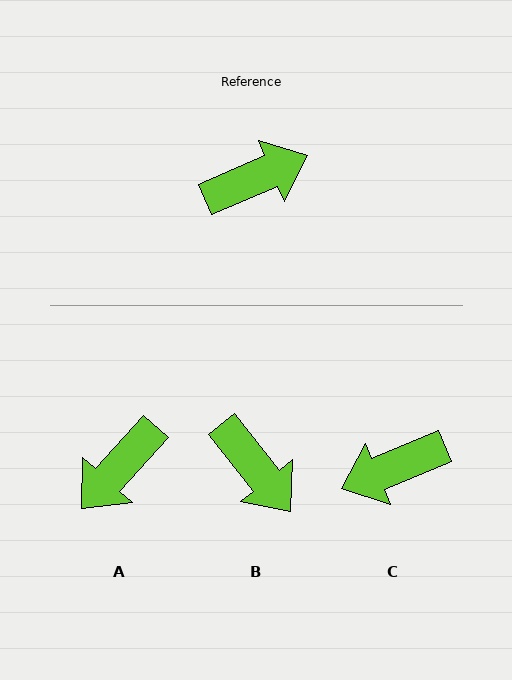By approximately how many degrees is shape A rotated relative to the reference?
Approximately 155 degrees clockwise.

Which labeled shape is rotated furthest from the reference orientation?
C, about 179 degrees away.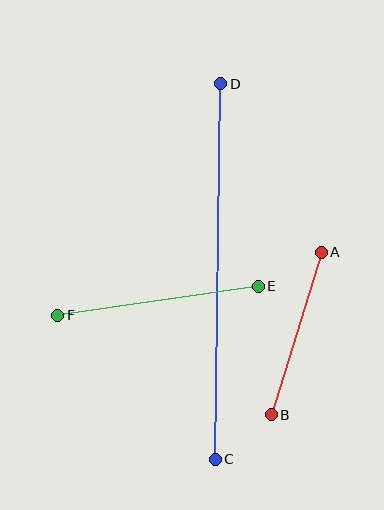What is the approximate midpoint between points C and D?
The midpoint is at approximately (218, 272) pixels.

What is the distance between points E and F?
The distance is approximately 202 pixels.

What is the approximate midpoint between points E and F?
The midpoint is at approximately (158, 301) pixels.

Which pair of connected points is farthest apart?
Points C and D are farthest apart.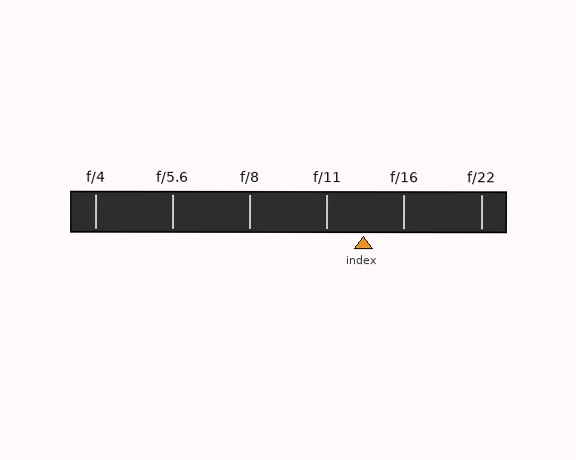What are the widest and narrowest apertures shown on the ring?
The widest aperture shown is f/4 and the narrowest is f/22.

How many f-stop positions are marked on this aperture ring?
There are 6 f-stop positions marked.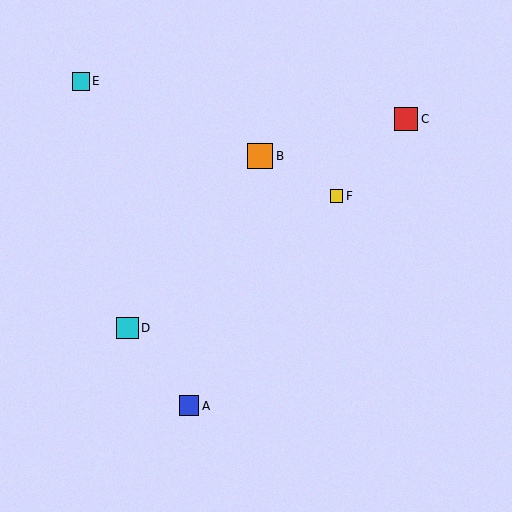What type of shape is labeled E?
Shape E is a cyan square.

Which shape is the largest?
The orange square (labeled B) is the largest.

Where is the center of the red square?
The center of the red square is at (406, 119).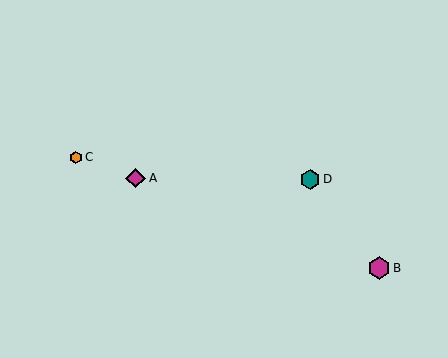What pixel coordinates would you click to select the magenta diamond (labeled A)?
Click at (136, 178) to select the magenta diamond A.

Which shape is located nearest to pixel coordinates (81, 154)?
The orange hexagon (labeled C) at (76, 157) is nearest to that location.